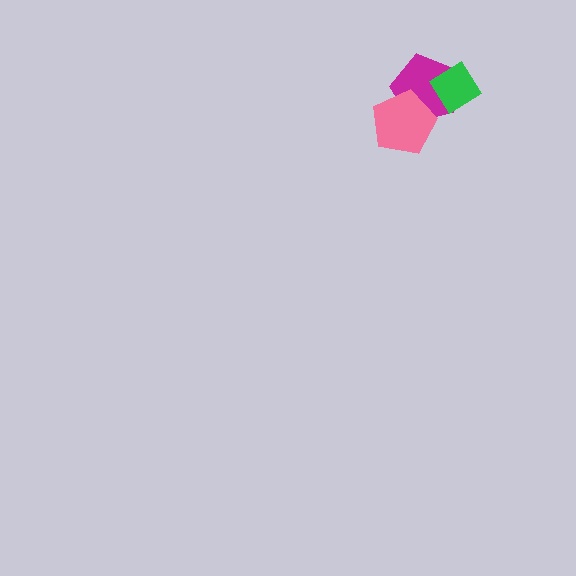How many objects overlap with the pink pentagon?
1 object overlaps with the pink pentagon.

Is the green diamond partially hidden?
No, no other shape covers it.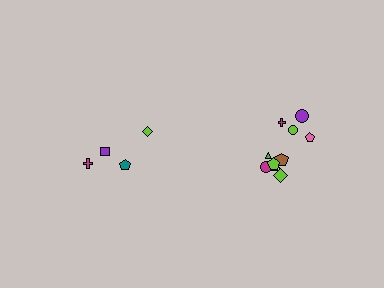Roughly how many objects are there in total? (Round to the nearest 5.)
Roughly 15 objects in total.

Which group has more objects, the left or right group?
The right group.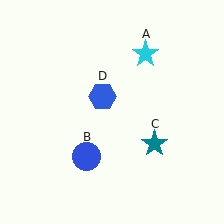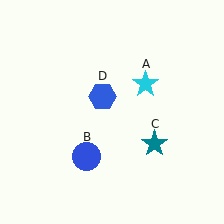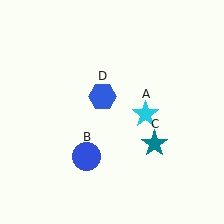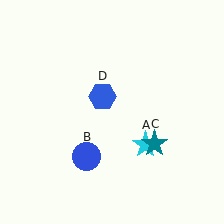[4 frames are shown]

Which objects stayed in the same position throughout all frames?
Blue circle (object B) and teal star (object C) and blue hexagon (object D) remained stationary.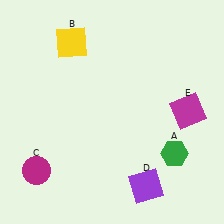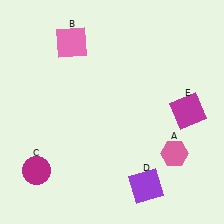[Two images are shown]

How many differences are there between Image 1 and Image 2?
There are 2 differences between the two images.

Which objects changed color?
A changed from green to pink. B changed from yellow to pink.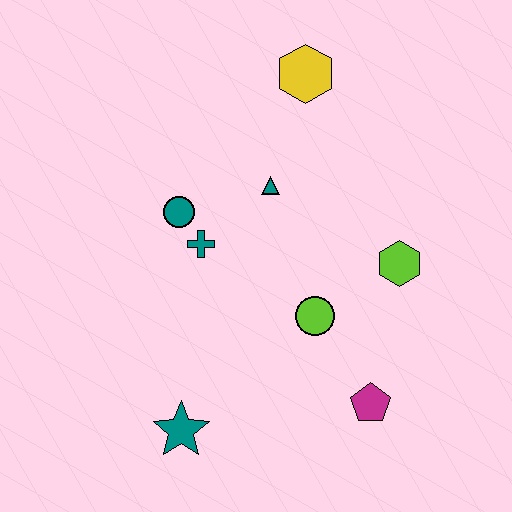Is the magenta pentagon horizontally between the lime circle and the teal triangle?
No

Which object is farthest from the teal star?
The yellow hexagon is farthest from the teal star.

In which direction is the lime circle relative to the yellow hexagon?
The lime circle is below the yellow hexagon.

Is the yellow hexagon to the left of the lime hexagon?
Yes